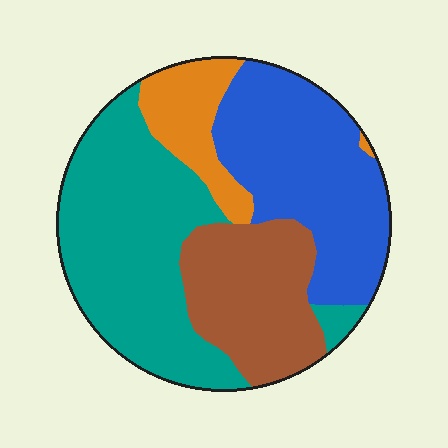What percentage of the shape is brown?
Brown covers 21% of the shape.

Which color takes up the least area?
Orange, at roughly 10%.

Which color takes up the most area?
Teal, at roughly 40%.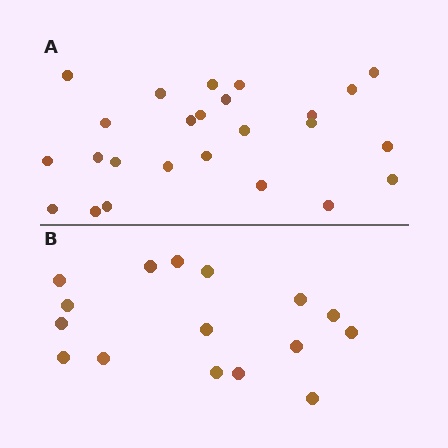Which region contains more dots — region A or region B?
Region A (the top region) has more dots.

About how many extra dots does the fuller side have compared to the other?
Region A has roughly 8 or so more dots than region B.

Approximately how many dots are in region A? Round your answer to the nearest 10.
About 20 dots. (The exact count is 25, which rounds to 20.)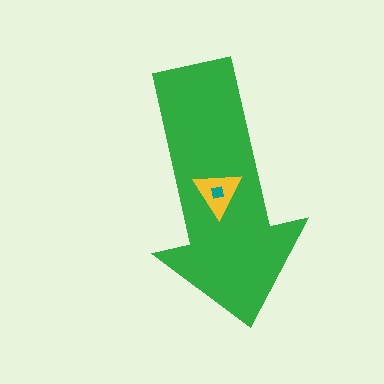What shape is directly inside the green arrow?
The yellow triangle.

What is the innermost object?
The teal square.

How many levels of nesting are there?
3.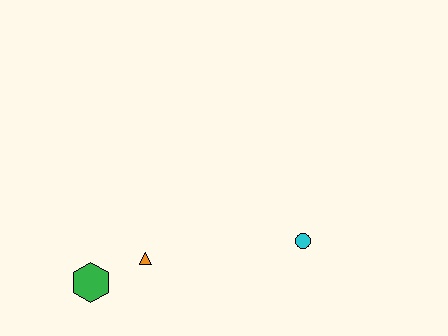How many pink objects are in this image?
There are no pink objects.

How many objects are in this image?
There are 3 objects.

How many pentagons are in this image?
There are no pentagons.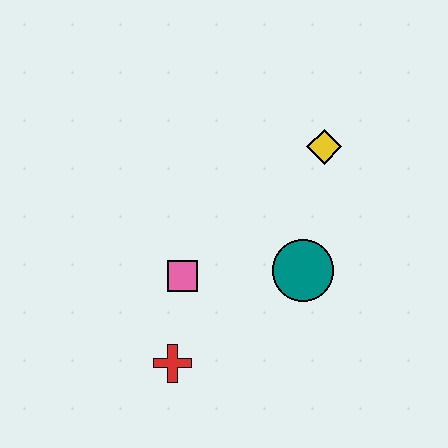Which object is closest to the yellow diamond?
The teal circle is closest to the yellow diamond.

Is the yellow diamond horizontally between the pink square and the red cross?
No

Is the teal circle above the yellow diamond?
No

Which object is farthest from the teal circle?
The red cross is farthest from the teal circle.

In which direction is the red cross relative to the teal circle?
The red cross is to the left of the teal circle.